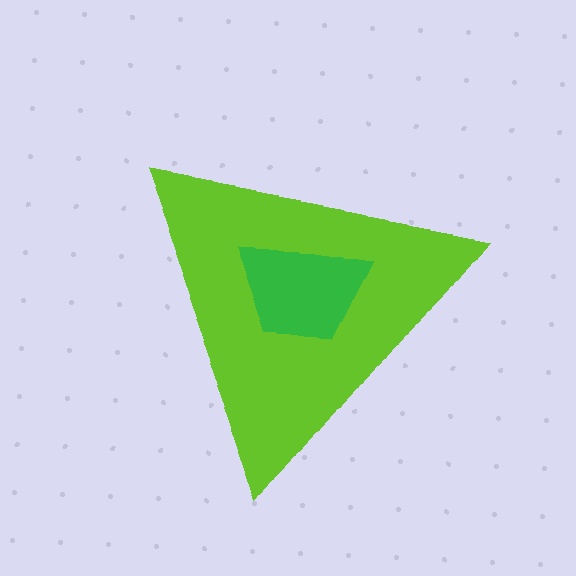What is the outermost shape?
The lime triangle.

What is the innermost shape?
The green trapezoid.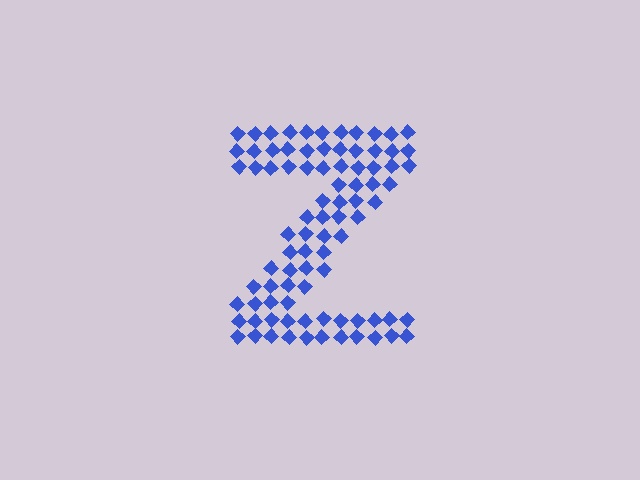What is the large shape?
The large shape is the letter Z.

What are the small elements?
The small elements are diamonds.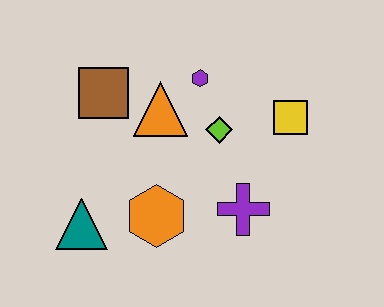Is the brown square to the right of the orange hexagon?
No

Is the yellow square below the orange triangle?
Yes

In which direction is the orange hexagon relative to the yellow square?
The orange hexagon is to the left of the yellow square.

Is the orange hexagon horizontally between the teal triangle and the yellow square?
Yes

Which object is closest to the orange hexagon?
The teal triangle is closest to the orange hexagon.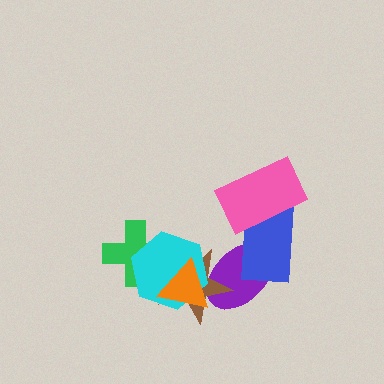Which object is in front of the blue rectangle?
The pink rectangle is in front of the blue rectangle.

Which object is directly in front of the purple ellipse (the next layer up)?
The blue rectangle is directly in front of the purple ellipse.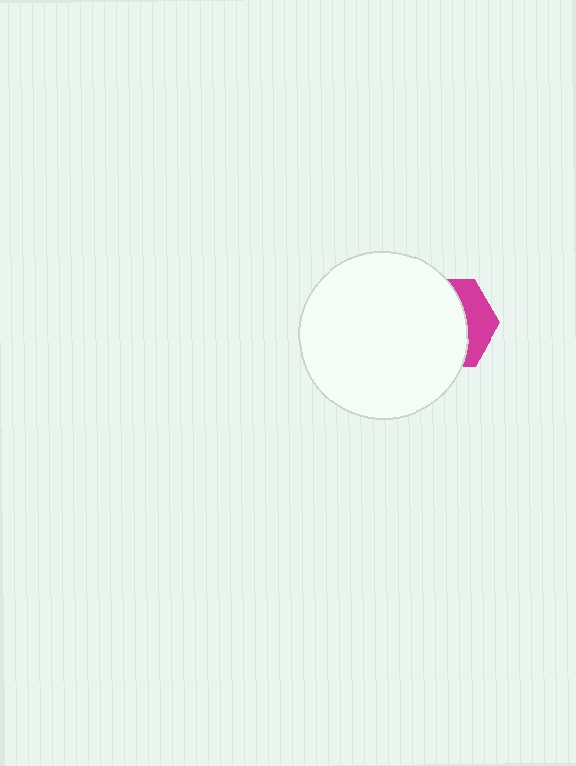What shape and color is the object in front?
The object in front is a white circle.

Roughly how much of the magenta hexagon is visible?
A small part of it is visible (roughly 32%).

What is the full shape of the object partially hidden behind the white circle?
The partially hidden object is a magenta hexagon.